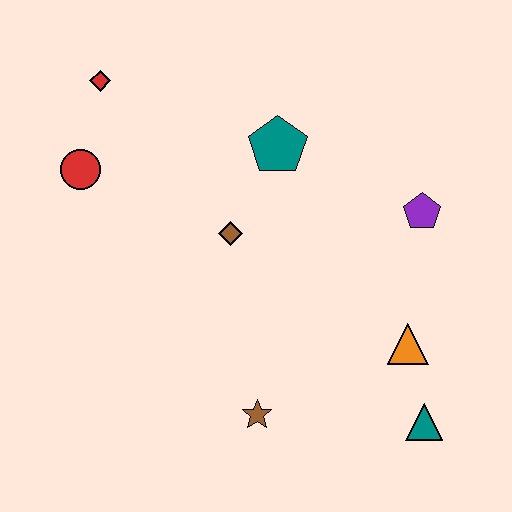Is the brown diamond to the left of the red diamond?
No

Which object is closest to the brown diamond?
The teal pentagon is closest to the brown diamond.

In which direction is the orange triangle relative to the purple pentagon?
The orange triangle is below the purple pentagon.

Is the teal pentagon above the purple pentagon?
Yes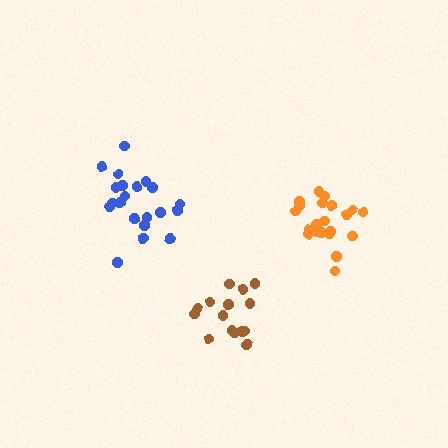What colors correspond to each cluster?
The clusters are colored: blue, orange, brown.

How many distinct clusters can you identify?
There are 3 distinct clusters.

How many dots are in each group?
Group 1: 21 dots, Group 2: 21 dots, Group 3: 15 dots (57 total).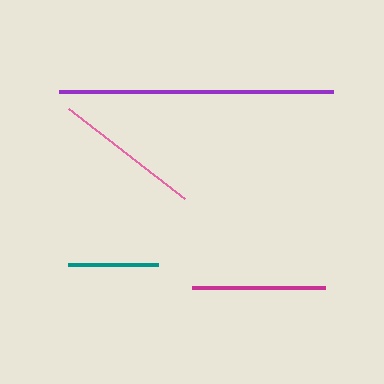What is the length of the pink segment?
The pink segment is approximately 147 pixels long.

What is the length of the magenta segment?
The magenta segment is approximately 132 pixels long.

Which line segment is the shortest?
The teal line is the shortest at approximately 91 pixels.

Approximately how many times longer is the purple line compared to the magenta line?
The purple line is approximately 2.1 times the length of the magenta line.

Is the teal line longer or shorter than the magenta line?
The magenta line is longer than the teal line.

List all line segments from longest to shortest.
From longest to shortest: purple, pink, magenta, teal.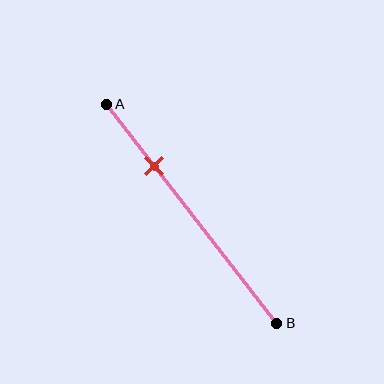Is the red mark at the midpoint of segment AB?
No, the mark is at about 30% from A, not at the 50% midpoint.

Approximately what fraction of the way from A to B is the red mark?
The red mark is approximately 30% of the way from A to B.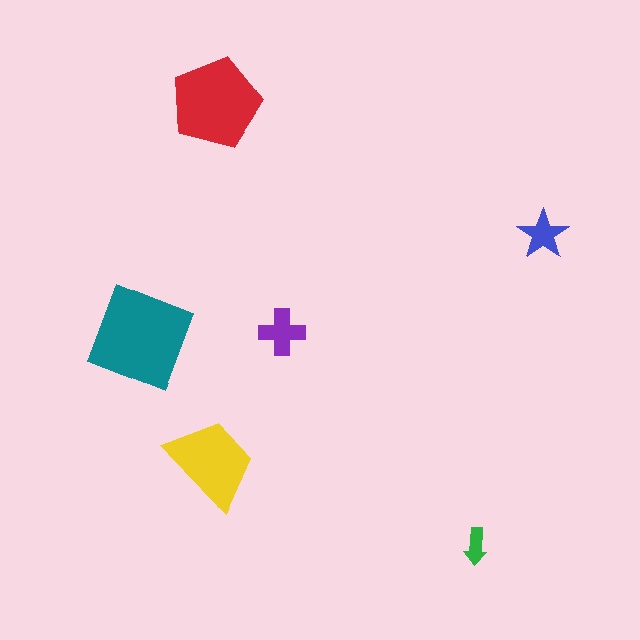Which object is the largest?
The teal square.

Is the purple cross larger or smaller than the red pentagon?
Smaller.